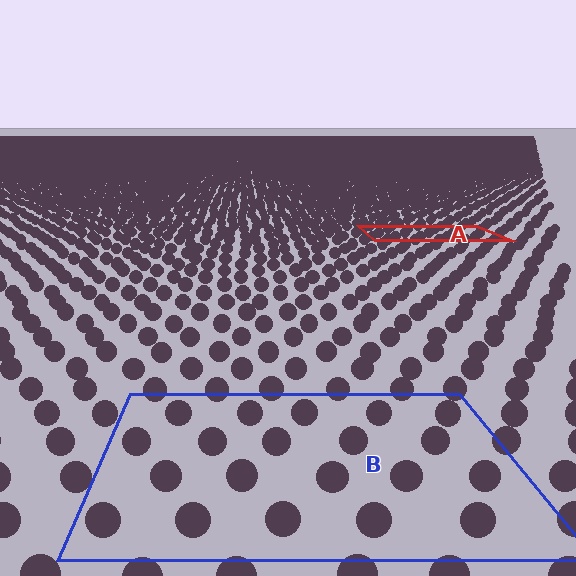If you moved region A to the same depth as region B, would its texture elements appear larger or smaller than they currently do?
They would appear larger. At a closer depth, the same texture elements are projected at a bigger on-screen size.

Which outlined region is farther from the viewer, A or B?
Region A is farther from the viewer — the texture elements inside it appear smaller and more densely packed.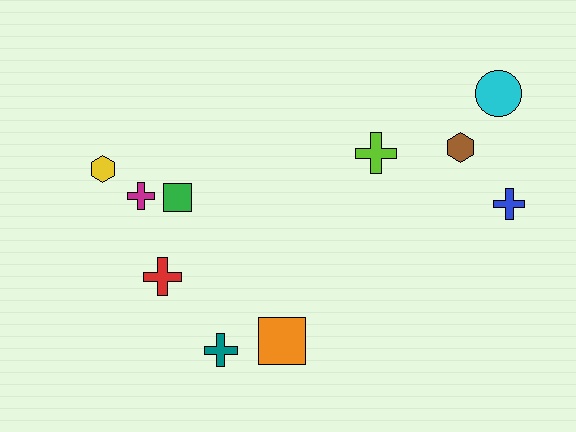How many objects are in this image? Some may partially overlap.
There are 10 objects.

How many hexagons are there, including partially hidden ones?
There are 2 hexagons.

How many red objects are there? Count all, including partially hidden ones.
There is 1 red object.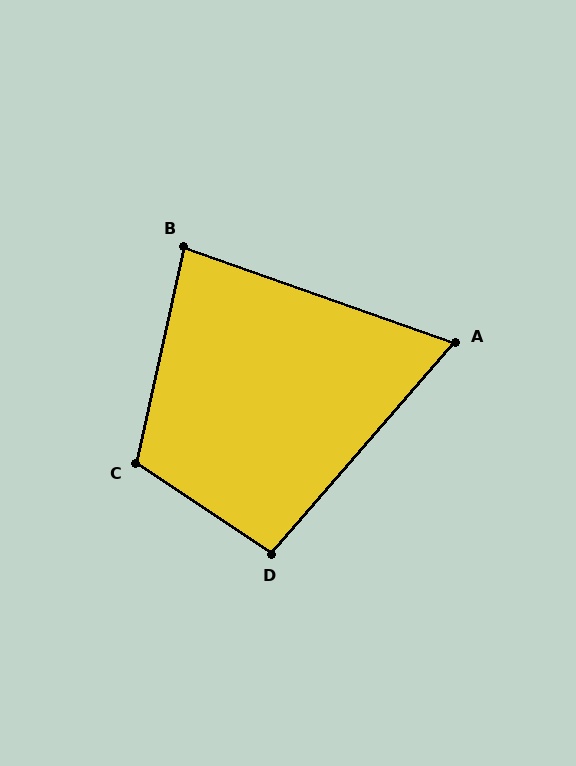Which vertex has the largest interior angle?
C, at approximately 112 degrees.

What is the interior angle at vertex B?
Approximately 83 degrees (acute).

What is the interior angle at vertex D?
Approximately 97 degrees (obtuse).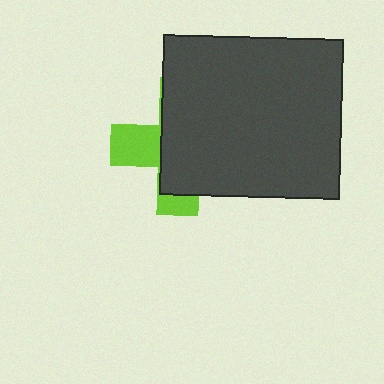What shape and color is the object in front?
The object in front is a dark gray rectangle.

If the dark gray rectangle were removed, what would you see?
You would see the complete lime cross.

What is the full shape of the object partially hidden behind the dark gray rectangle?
The partially hidden object is a lime cross.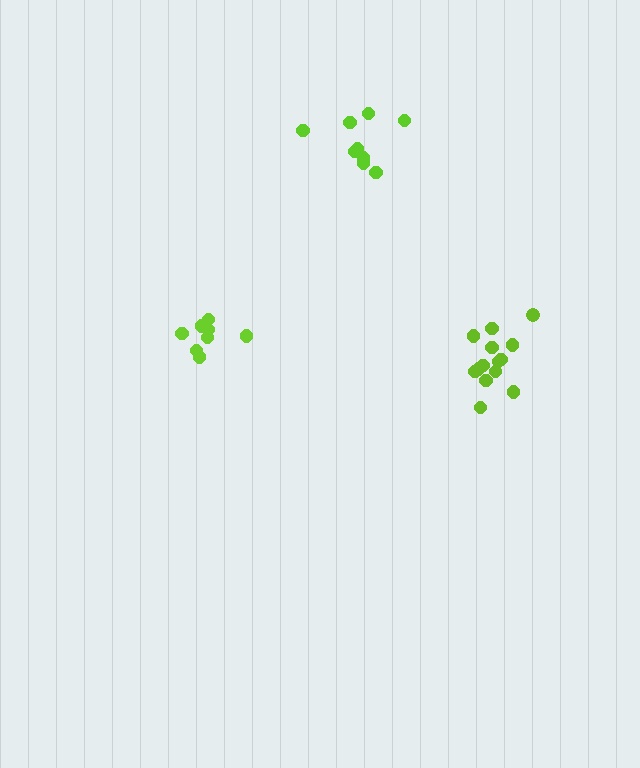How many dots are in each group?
Group 1: 8 dots, Group 2: 14 dots, Group 3: 9 dots (31 total).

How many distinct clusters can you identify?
There are 3 distinct clusters.